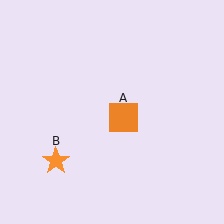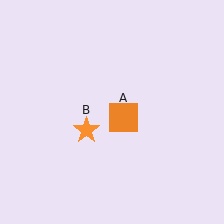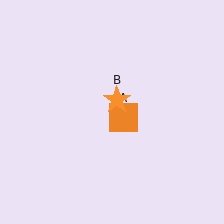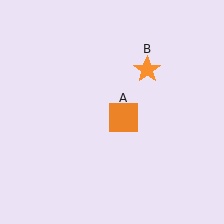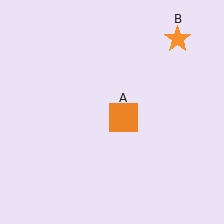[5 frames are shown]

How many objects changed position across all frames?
1 object changed position: orange star (object B).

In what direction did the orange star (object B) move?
The orange star (object B) moved up and to the right.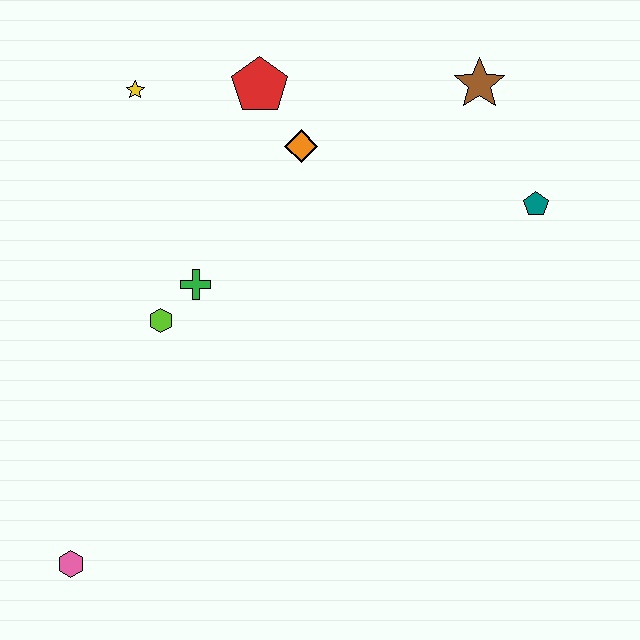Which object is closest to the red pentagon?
The orange diamond is closest to the red pentagon.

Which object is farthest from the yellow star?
The pink hexagon is farthest from the yellow star.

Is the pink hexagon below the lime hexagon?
Yes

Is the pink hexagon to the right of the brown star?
No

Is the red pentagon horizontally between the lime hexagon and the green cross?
No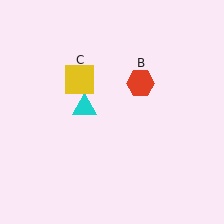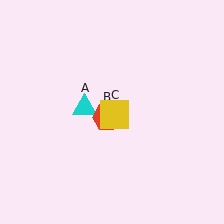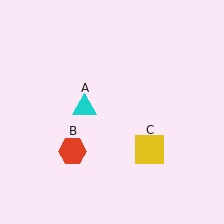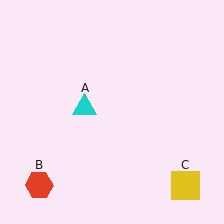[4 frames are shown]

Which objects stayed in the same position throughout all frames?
Cyan triangle (object A) remained stationary.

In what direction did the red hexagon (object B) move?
The red hexagon (object B) moved down and to the left.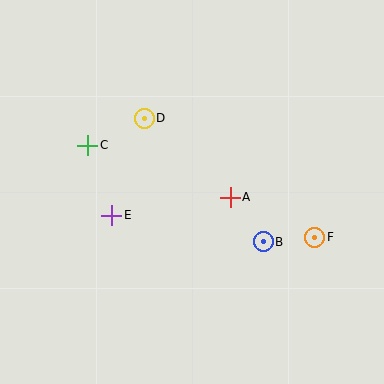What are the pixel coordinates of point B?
Point B is at (263, 242).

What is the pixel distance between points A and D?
The distance between A and D is 117 pixels.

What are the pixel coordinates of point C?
Point C is at (88, 145).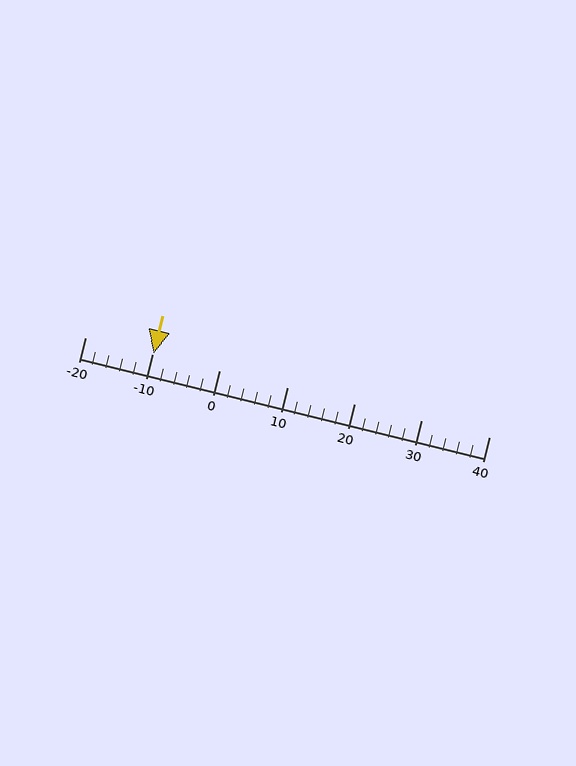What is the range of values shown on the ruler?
The ruler shows values from -20 to 40.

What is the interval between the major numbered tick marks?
The major tick marks are spaced 10 units apart.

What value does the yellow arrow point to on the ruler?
The yellow arrow points to approximately -10.